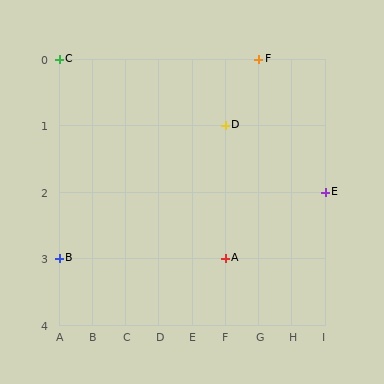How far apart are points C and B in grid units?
Points C and B are 3 rows apart.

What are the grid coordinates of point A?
Point A is at grid coordinates (F, 3).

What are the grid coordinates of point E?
Point E is at grid coordinates (I, 2).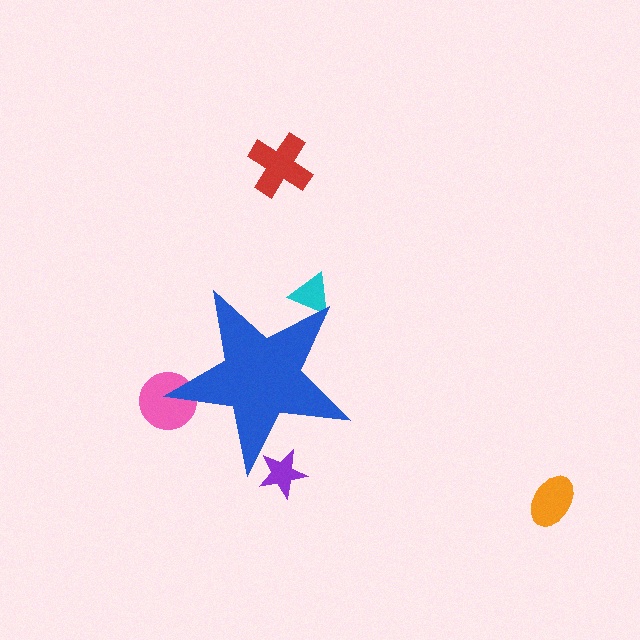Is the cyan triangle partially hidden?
Yes, the cyan triangle is partially hidden behind the blue star.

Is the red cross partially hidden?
No, the red cross is fully visible.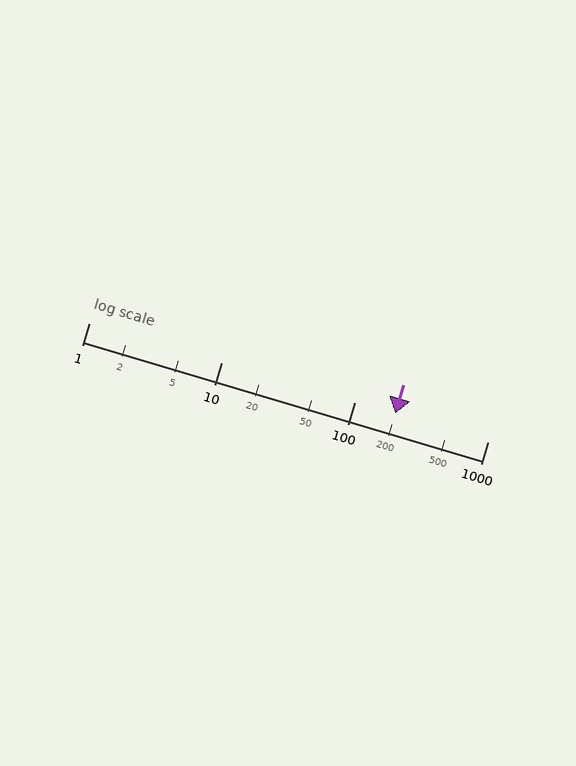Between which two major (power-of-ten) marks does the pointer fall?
The pointer is between 100 and 1000.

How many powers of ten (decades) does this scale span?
The scale spans 3 decades, from 1 to 1000.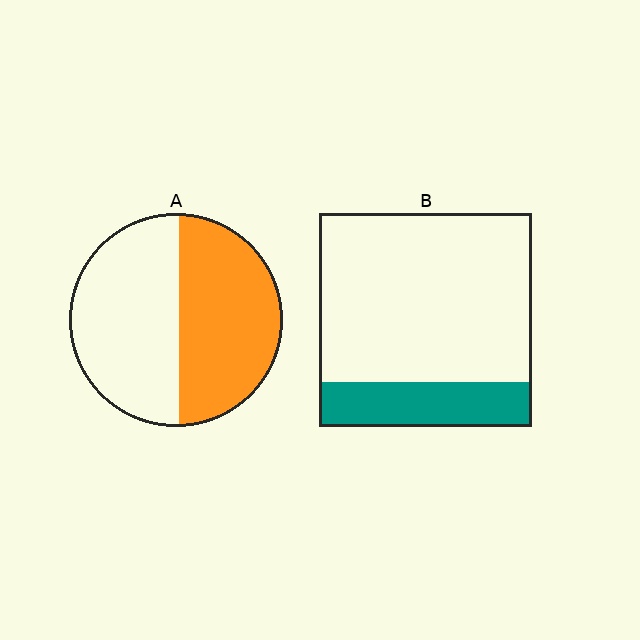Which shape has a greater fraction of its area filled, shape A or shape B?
Shape A.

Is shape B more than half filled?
No.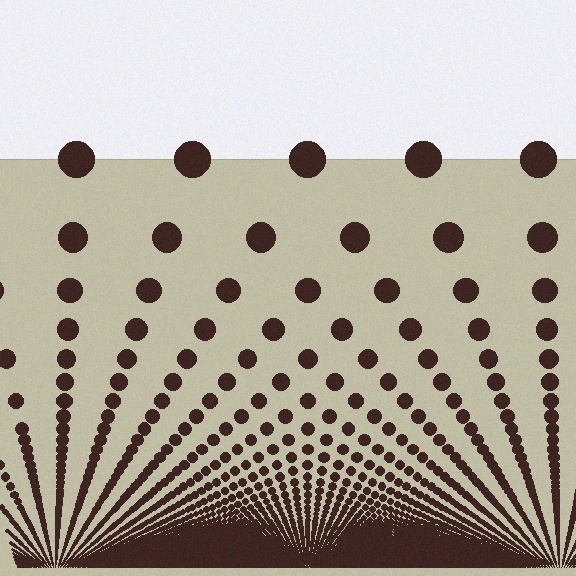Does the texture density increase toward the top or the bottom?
Density increases toward the bottom.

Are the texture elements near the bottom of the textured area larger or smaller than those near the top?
Smaller. The gradient is inverted — elements near the bottom are smaller and denser.